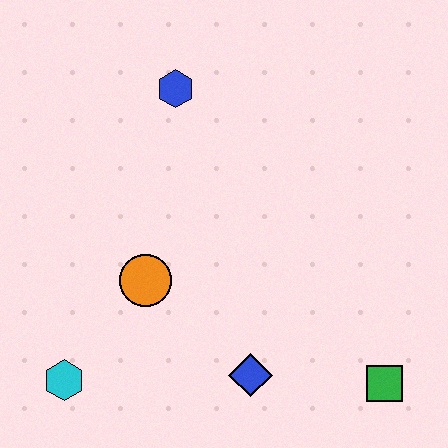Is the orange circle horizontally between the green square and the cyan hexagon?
Yes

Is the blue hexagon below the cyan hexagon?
No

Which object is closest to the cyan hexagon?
The orange circle is closest to the cyan hexagon.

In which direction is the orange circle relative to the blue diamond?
The orange circle is to the left of the blue diamond.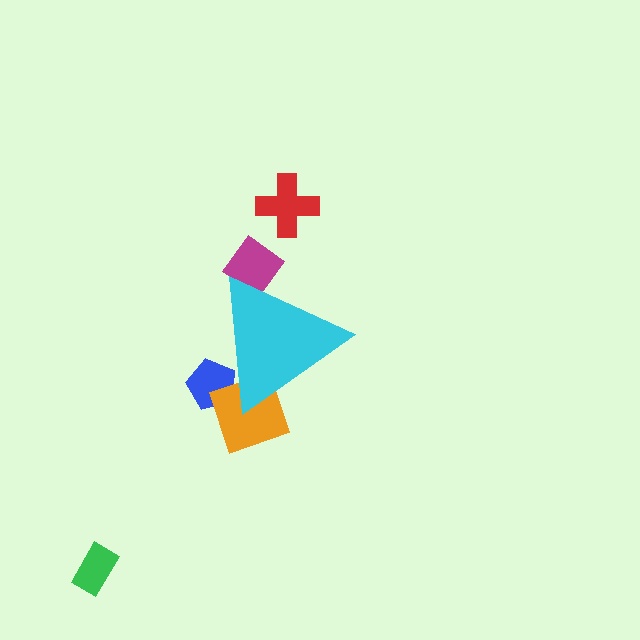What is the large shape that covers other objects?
A cyan triangle.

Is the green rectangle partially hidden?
No, the green rectangle is fully visible.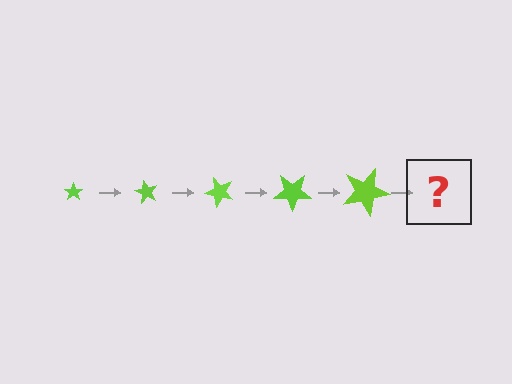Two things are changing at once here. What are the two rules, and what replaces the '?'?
The two rules are that the star grows larger each step and it rotates 60 degrees each step. The '?' should be a star, larger than the previous one and rotated 300 degrees from the start.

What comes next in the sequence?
The next element should be a star, larger than the previous one and rotated 300 degrees from the start.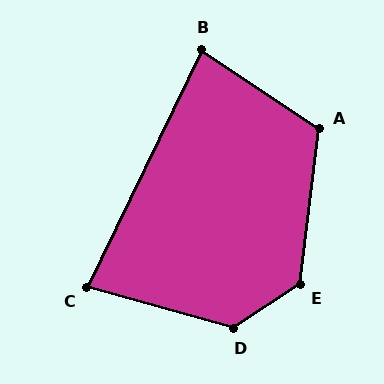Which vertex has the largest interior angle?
D, at approximately 131 degrees.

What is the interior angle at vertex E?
Approximately 130 degrees (obtuse).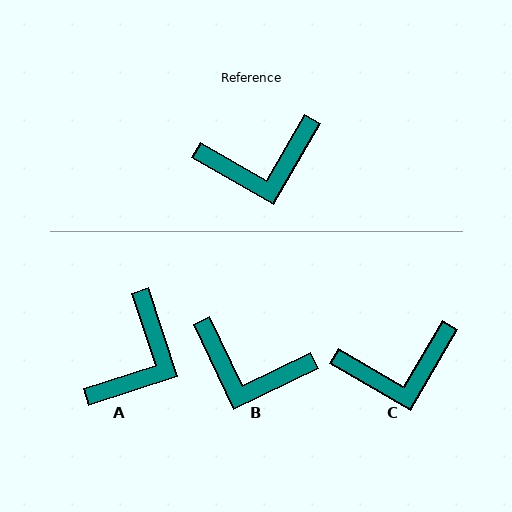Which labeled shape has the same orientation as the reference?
C.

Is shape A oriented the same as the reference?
No, it is off by about 48 degrees.